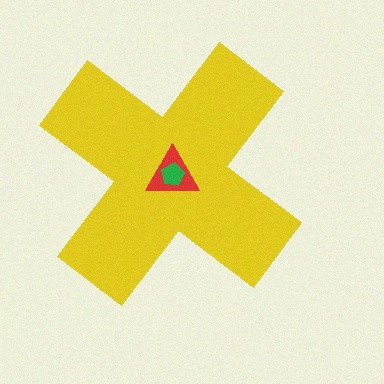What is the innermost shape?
The green pentagon.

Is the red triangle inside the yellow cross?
Yes.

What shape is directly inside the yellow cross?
The red triangle.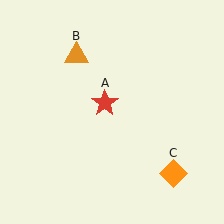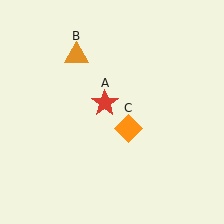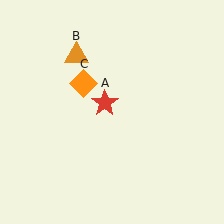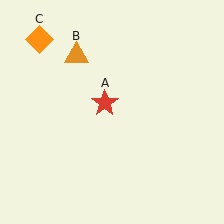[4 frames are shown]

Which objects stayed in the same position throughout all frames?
Red star (object A) and orange triangle (object B) remained stationary.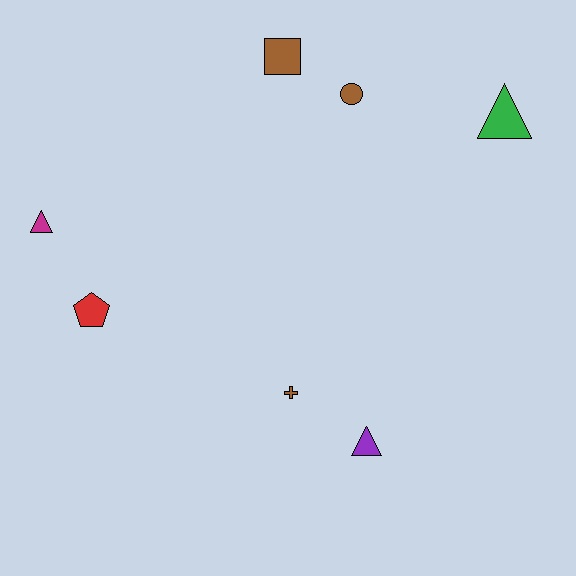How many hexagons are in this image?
There are no hexagons.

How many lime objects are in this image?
There are no lime objects.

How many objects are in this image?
There are 7 objects.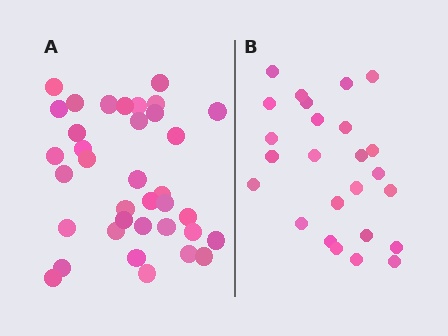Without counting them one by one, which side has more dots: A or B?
Region A (the left region) has more dots.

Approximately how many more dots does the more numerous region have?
Region A has roughly 12 or so more dots than region B.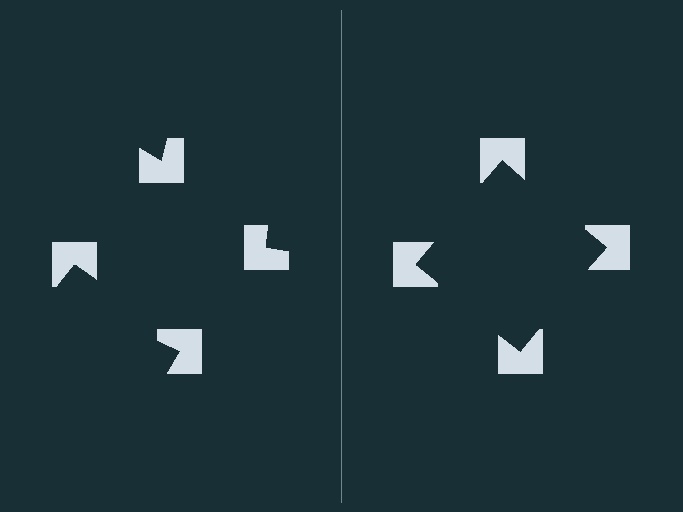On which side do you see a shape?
An illusory square appears on the right side. On the left side the wedge cuts are rotated, so no coherent shape forms.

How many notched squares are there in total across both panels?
8 — 4 on each side.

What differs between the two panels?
The notched squares are positioned identically on both sides; only the wedge orientations differ. On the right they align to a square; on the left they are misaligned.